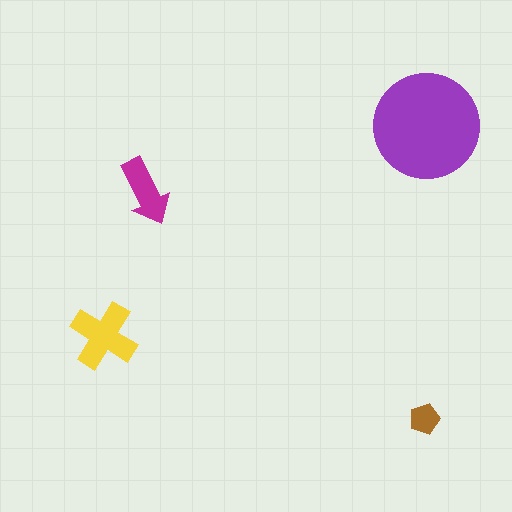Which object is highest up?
The purple circle is topmost.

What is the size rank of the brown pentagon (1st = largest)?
4th.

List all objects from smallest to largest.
The brown pentagon, the magenta arrow, the yellow cross, the purple circle.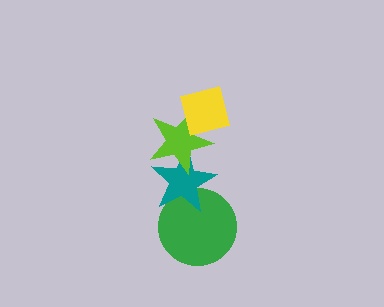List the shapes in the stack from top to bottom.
From top to bottom: the yellow square, the lime star, the teal star, the green circle.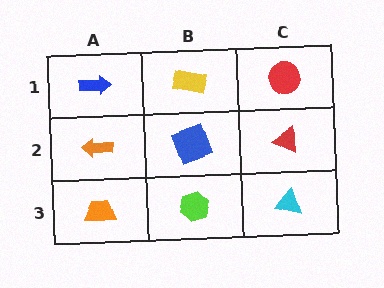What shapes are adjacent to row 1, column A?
An orange arrow (row 2, column A), a yellow rectangle (row 1, column B).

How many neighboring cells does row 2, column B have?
4.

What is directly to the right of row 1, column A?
A yellow rectangle.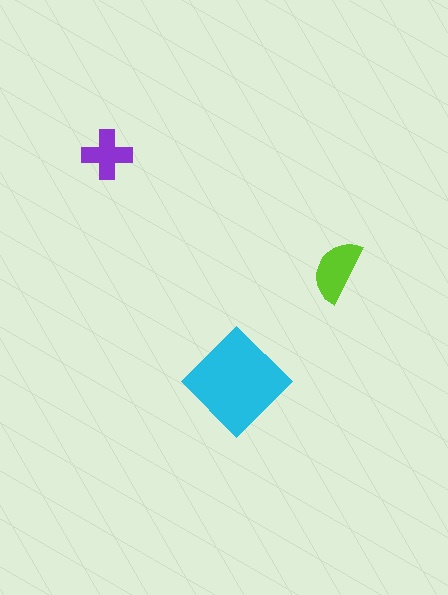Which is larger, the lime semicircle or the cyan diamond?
The cyan diamond.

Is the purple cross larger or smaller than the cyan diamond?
Smaller.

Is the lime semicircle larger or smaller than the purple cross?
Larger.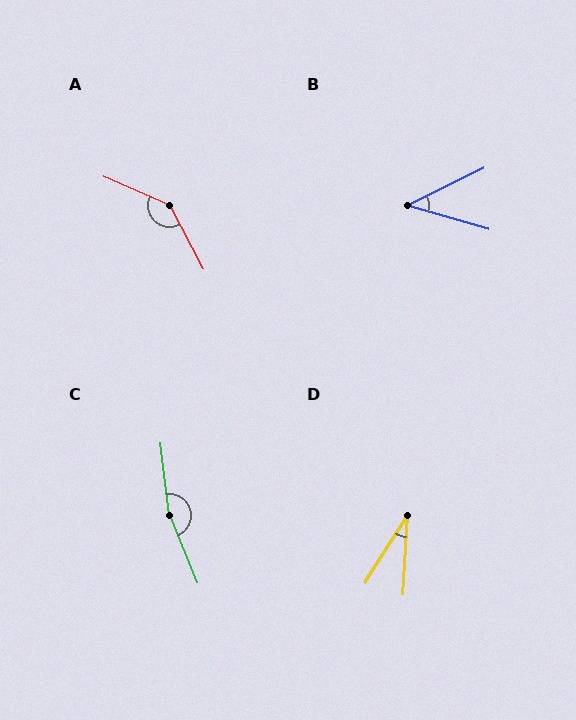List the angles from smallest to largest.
D (29°), B (43°), A (142°), C (164°).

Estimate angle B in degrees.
Approximately 43 degrees.